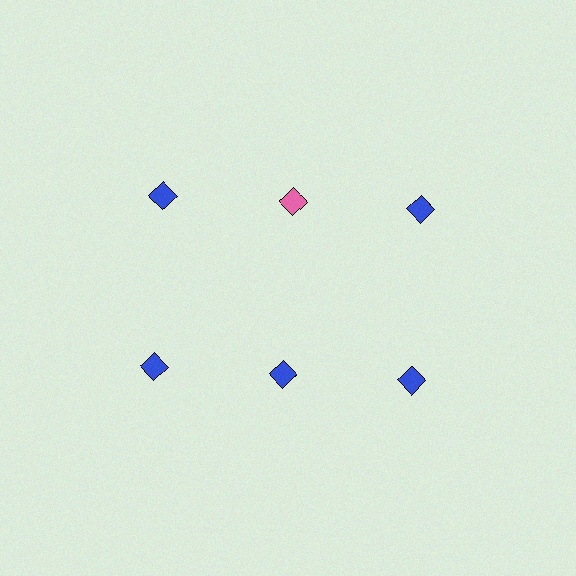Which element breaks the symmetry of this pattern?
The pink diamond in the top row, second from left column breaks the symmetry. All other shapes are blue diamonds.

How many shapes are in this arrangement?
There are 6 shapes arranged in a grid pattern.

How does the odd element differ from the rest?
It has a different color: pink instead of blue.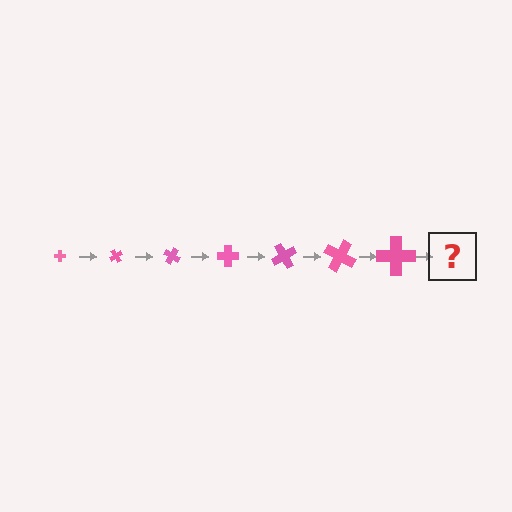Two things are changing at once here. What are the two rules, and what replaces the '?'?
The two rules are that the cross grows larger each step and it rotates 60 degrees each step. The '?' should be a cross, larger than the previous one and rotated 420 degrees from the start.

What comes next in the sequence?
The next element should be a cross, larger than the previous one and rotated 420 degrees from the start.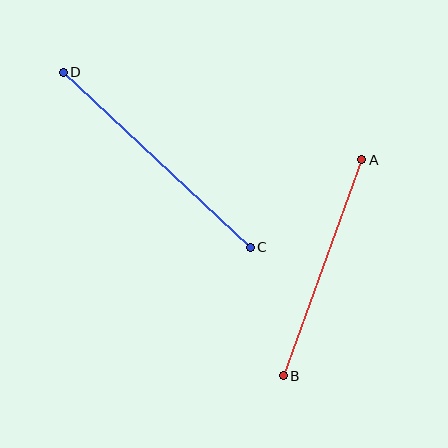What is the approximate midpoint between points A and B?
The midpoint is at approximately (323, 268) pixels.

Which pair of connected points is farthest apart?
Points C and D are farthest apart.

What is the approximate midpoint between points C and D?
The midpoint is at approximately (157, 160) pixels.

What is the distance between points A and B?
The distance is approximately 230 pixels.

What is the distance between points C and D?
The distance is approximately 256 pixels.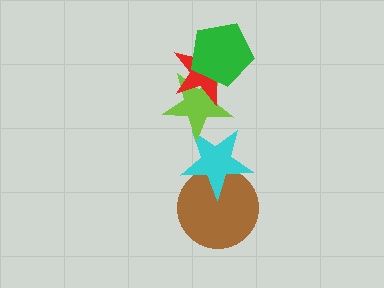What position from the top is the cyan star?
The cyan star is 4th from the top.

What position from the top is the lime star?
The lime star is 3rd from the top.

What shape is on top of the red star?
The green pentagon is on top of the red star.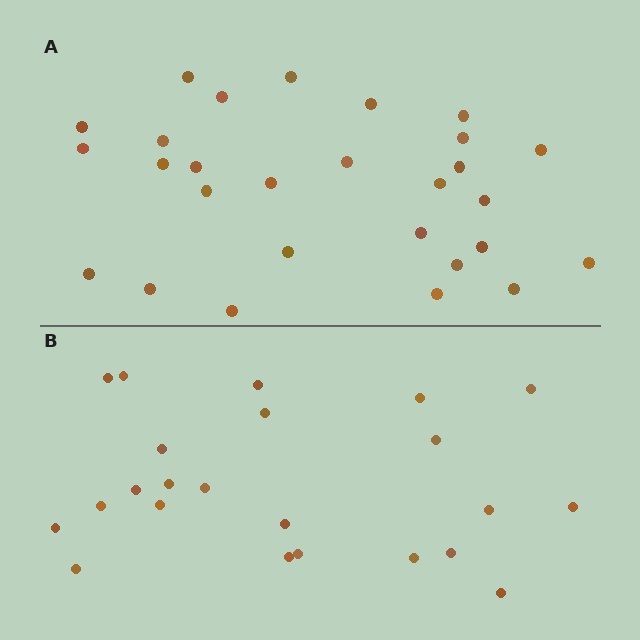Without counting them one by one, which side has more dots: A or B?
Region A (the top region) has more dots.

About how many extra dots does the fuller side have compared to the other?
Region A has about 5 more dots than region B.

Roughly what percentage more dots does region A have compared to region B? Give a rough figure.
About 20% more.